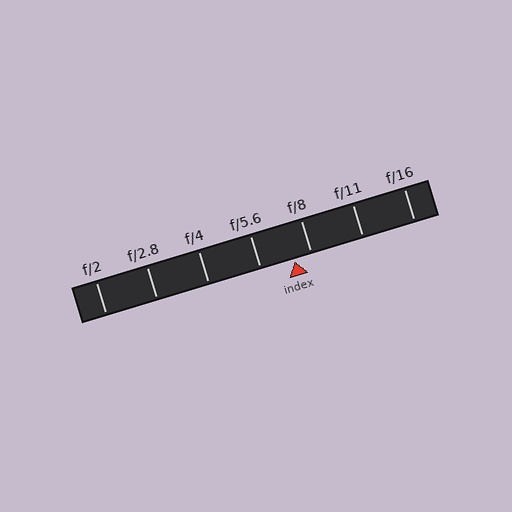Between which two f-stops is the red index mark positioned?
The index mark is between f/5.6 and f/8.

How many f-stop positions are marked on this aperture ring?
There are 7 f-stop positions marked.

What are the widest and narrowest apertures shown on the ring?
The widest aperture shown is f/2 and the narrowest is f/16.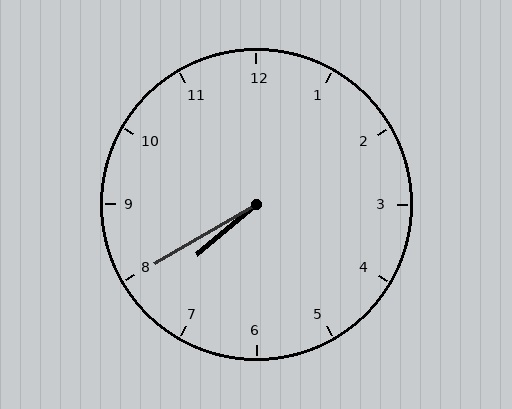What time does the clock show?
7:40.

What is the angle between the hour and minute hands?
Approximately 10 degrees.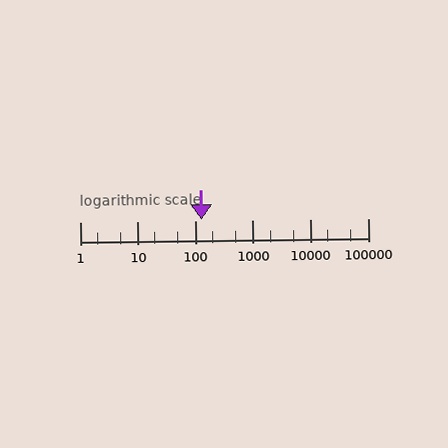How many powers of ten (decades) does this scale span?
The scale spans 5 decades, from 1 to 100000.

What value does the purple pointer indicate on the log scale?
The pointer indicates approximately 130.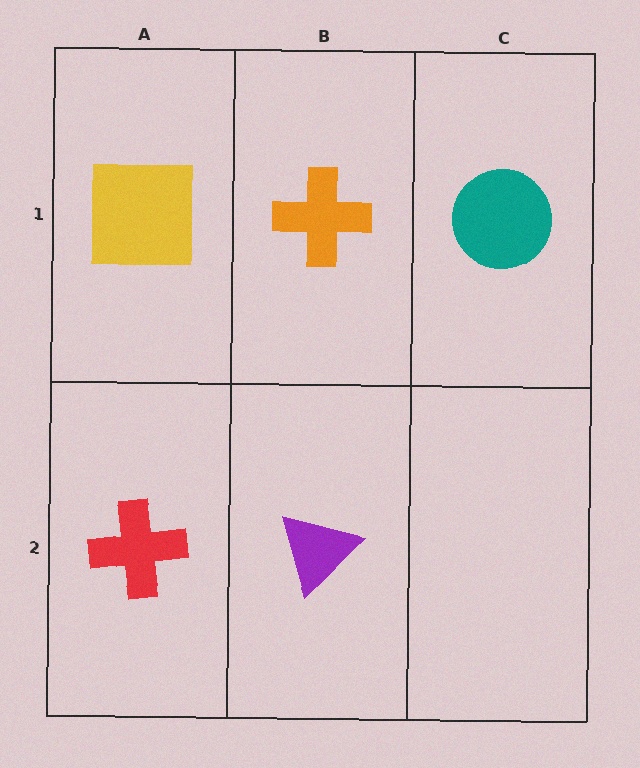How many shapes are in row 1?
3 shapes.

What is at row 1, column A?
A yellow square.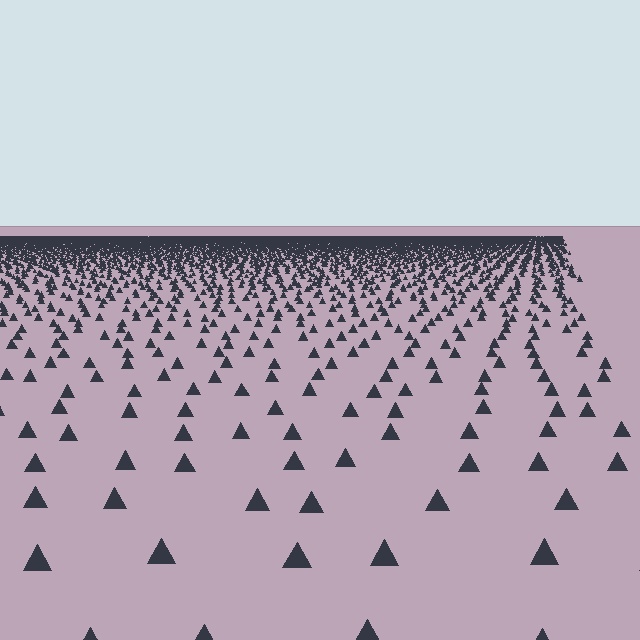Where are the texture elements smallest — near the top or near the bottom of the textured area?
Near the top.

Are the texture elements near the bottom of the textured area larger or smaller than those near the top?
Larger. Near the bottom, elements are closer to the viewer and appear at a bigger on-screen size.